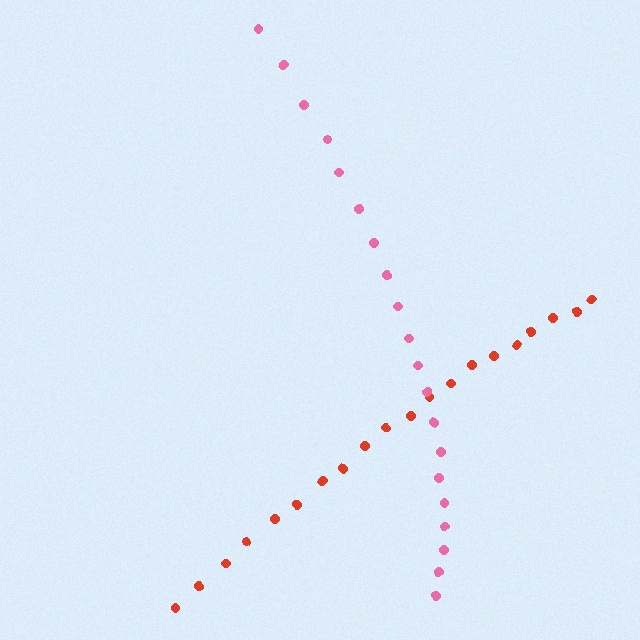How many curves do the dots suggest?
There are 2 distinct paths.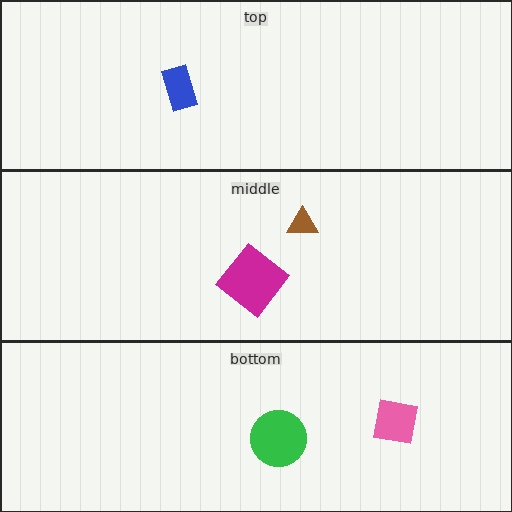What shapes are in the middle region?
The brown triangle, the magenta diamond.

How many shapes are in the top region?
1.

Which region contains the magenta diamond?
The middle region.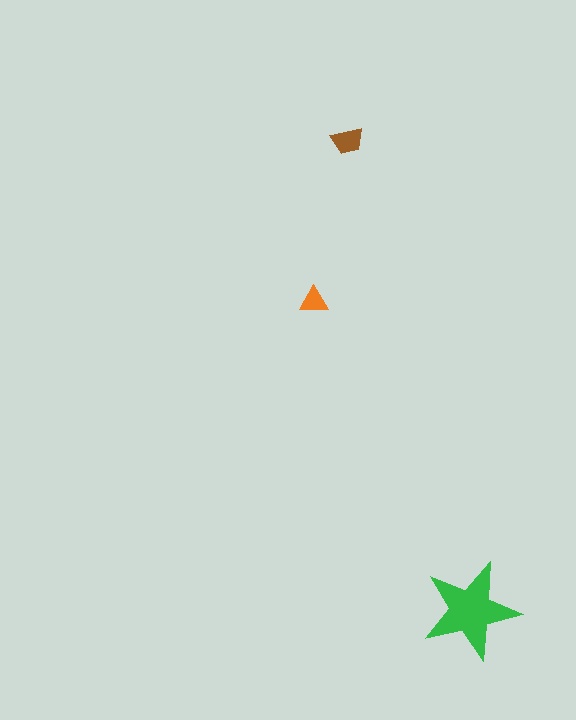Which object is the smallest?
The orange triangle.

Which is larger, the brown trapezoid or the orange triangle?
The brown trapezoid.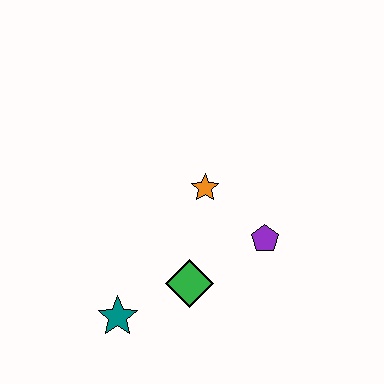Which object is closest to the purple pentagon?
The orange star is closest to the purple pentagon.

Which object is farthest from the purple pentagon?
The teal star is farthest from the purple pentagon.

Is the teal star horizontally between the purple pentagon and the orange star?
No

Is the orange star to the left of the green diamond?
No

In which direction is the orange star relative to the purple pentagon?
The orange star is to the left of the purple pentagon.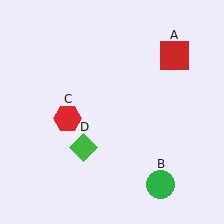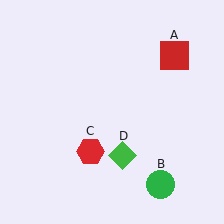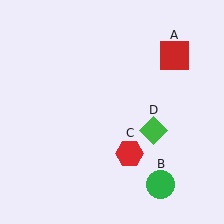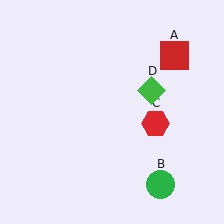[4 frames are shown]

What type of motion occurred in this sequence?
The red hexagon (object C), green diamond (object D) rotated counterclockwise around the center of the scene.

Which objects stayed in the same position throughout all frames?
Red square (object A) and green circle (object B) remained stationary.